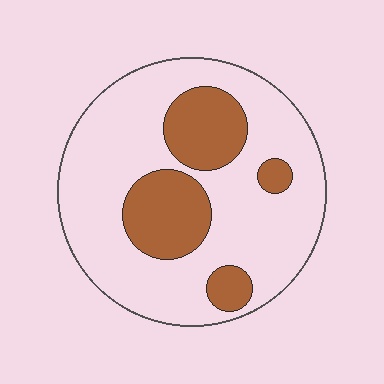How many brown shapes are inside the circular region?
4.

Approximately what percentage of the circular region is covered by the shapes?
Approximately 25%.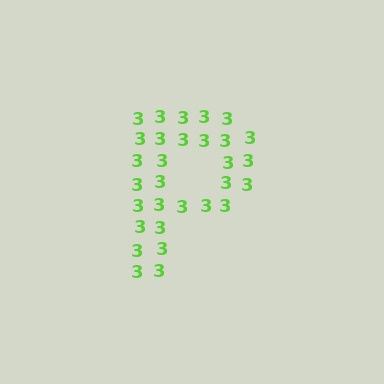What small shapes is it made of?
It is made of small digit 3's.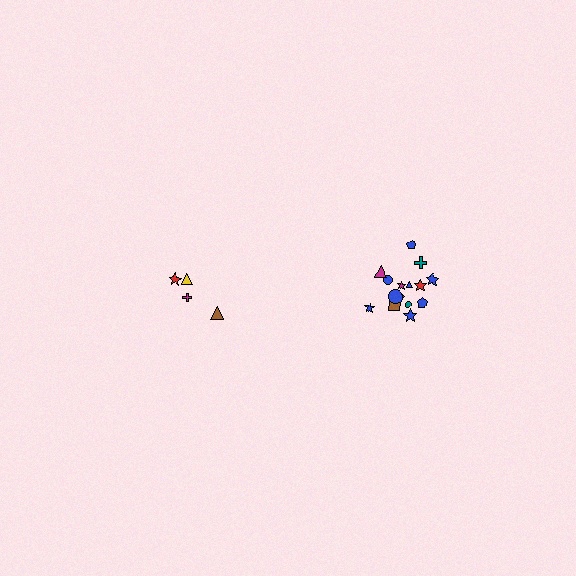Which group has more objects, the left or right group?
The right group.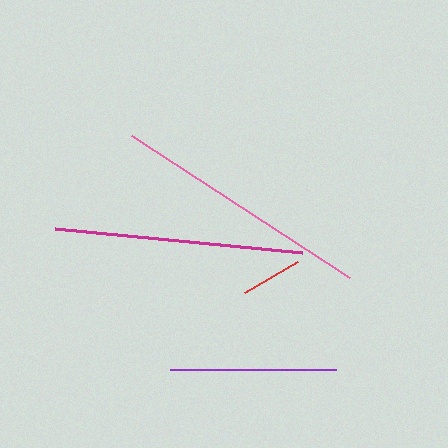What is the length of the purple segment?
The purple segment is approximately 165 pixels long.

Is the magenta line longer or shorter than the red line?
The magenta line is longer than the red line.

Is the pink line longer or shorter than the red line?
The pink line is longer than the red line.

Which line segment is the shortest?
The red line is the shortest at approximately 62 pixels.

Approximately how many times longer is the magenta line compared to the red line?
The magenta line is approximately 4.0 times the length of the red line.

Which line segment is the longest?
The pink line is the longest at approximately 260 pixels.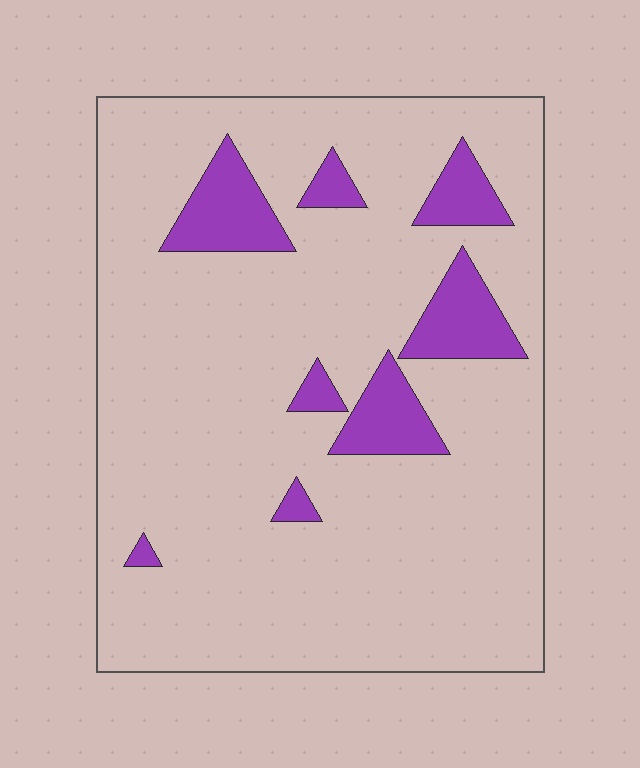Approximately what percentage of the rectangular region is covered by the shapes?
Approximately 15%.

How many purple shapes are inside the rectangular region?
8.